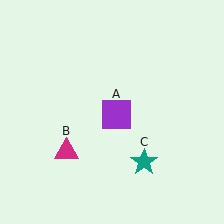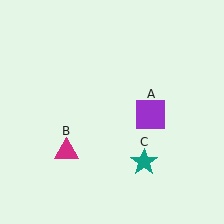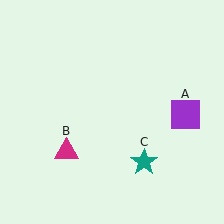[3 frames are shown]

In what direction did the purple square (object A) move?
The purple square (object A) moved right.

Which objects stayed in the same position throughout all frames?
Magenta triangle (object B) and teal star (object C) remained stationary.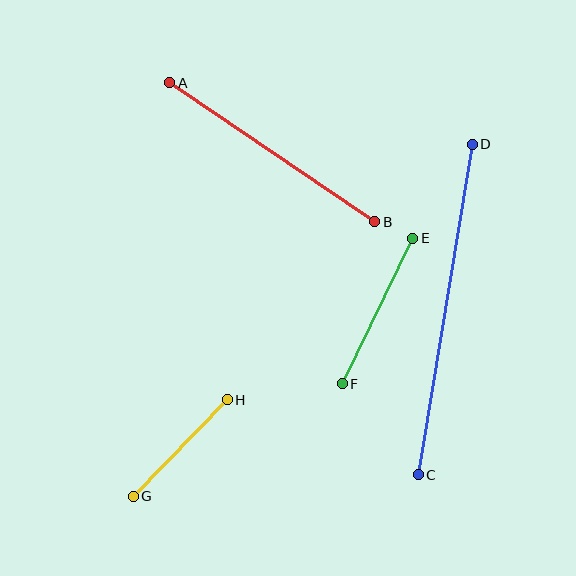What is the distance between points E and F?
The distance is approximately 161 pixels.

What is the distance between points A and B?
The distance is approximately 247 pixels.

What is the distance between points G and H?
The distance is approximately 135 pixels.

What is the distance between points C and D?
The distance is approximately 335 pixels.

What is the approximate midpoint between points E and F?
The midpoint is at approximately (378, 311) pixels.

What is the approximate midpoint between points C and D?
The midpoint is at approximately (445, 310) pixels.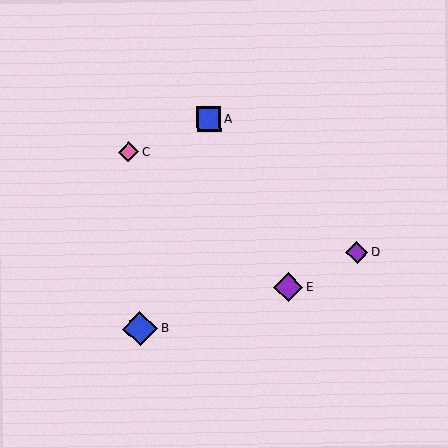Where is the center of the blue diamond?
The center of the blue diamond is at (140, 329).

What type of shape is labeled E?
Shape E is a purple diamond.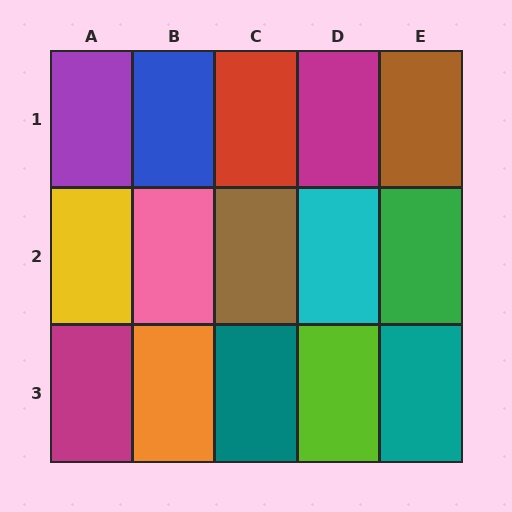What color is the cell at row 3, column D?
Lime.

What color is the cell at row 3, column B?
Orange.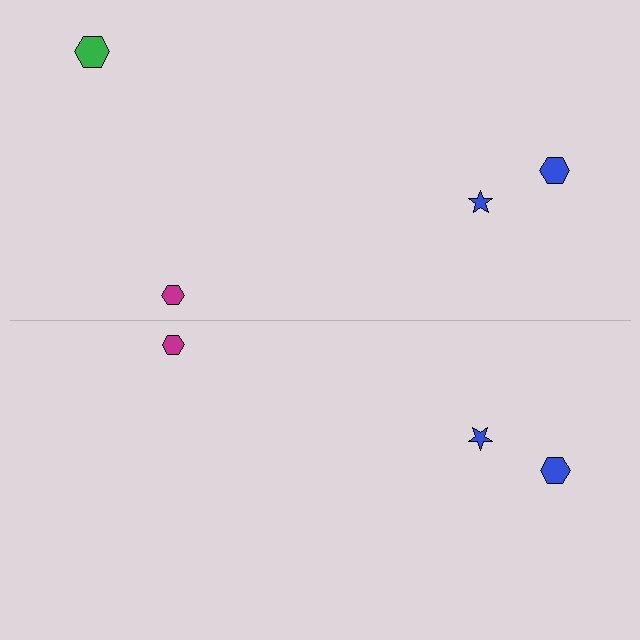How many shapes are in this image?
There are 7 shapes in this image.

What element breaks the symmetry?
A green hexagon is missing from the bottom side.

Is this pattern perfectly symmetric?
No, the pattern is not perfectly symmetric. A green hexagon is missing from the bottom side.